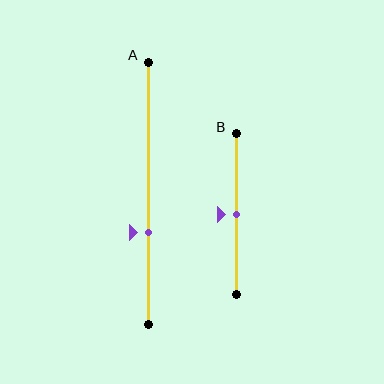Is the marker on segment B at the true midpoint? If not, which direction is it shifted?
Yes, the marker on segment B is at the true midpoint.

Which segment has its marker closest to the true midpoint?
Segment B has its marker closest to the true midpoint.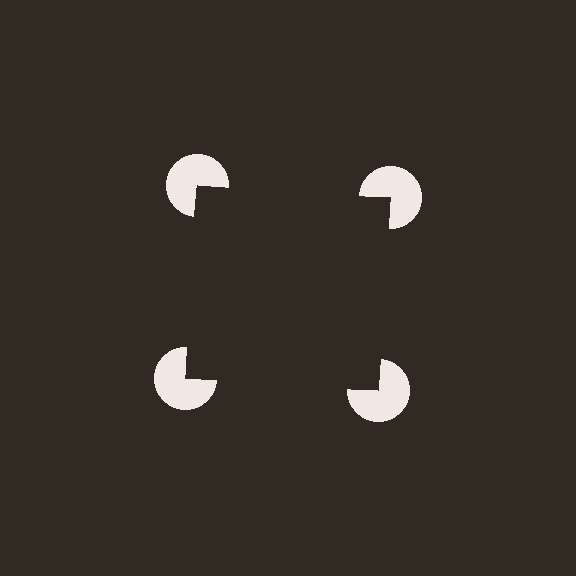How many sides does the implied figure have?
4 sides.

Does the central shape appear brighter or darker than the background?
It typically appears slightly darker than the background, even though no actual brightness change is drawn.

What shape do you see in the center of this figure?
An illusory square — its edges are inferred from the aligned wedge cuts in the pac-man discs, not physically drawn.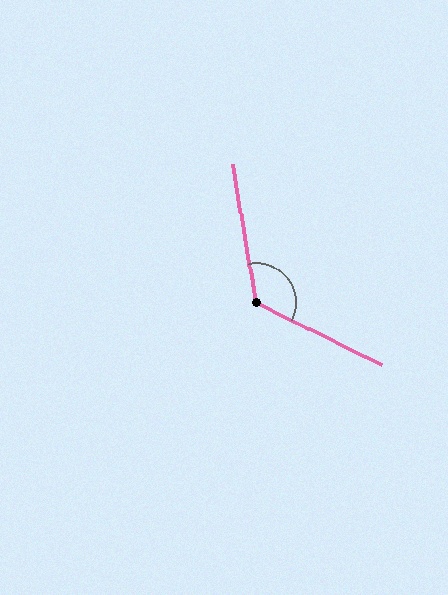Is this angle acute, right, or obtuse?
It is obtuse.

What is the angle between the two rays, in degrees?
Approximately 126 degrees.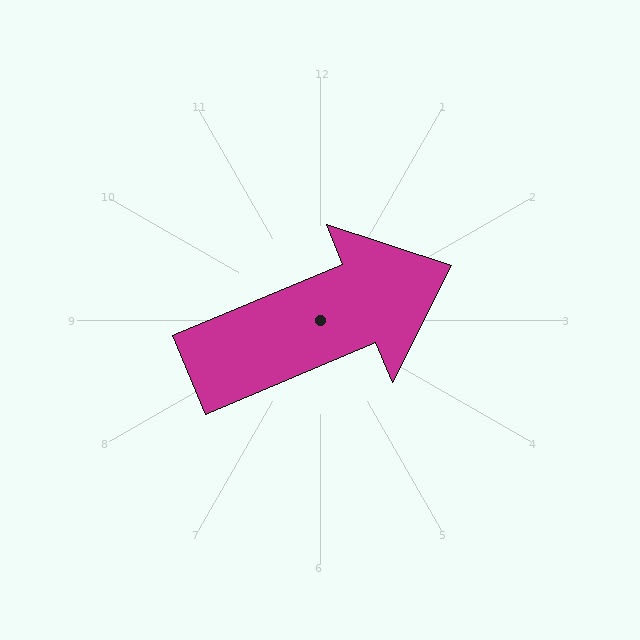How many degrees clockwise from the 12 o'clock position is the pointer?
Approximately 67 degrees.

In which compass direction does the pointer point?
Northeast.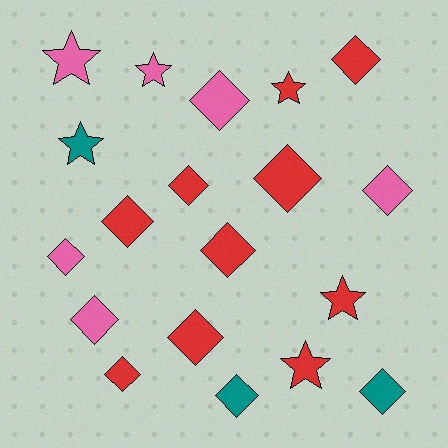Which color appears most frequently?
Red, with 10 objects.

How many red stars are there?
There are 3 red stars.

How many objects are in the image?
There are 19 objects.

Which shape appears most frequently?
Diamond, with 13 objects.